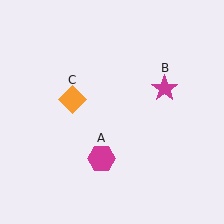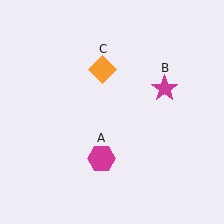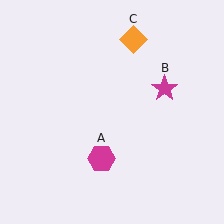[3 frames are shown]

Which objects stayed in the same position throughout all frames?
Magenta hexagon (object A) and magenta star (object B) remained stationary.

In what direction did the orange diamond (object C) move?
The orange diamond (object C) moved up and to the right.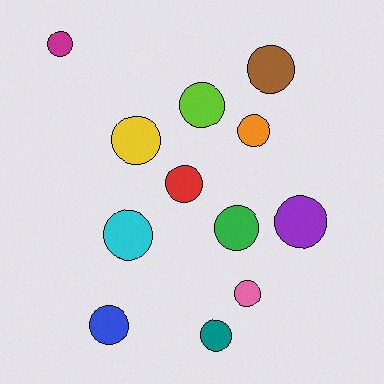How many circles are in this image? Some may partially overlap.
There are 12 circles.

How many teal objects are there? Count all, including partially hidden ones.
There is 1 teal object.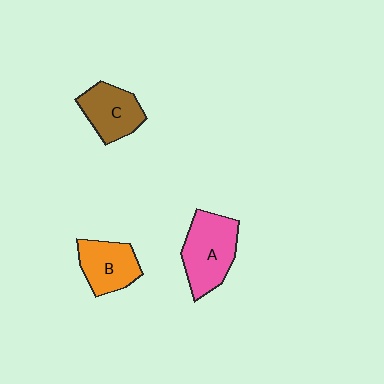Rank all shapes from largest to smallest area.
From largest to smallest: A (pink), C (brown), B (orange).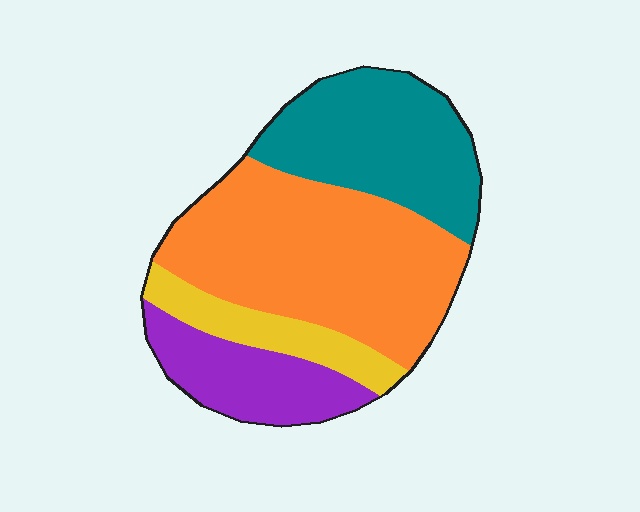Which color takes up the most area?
Orange, at roughly 45%.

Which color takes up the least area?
Yellow, at roughly 10%.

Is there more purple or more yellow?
Purple.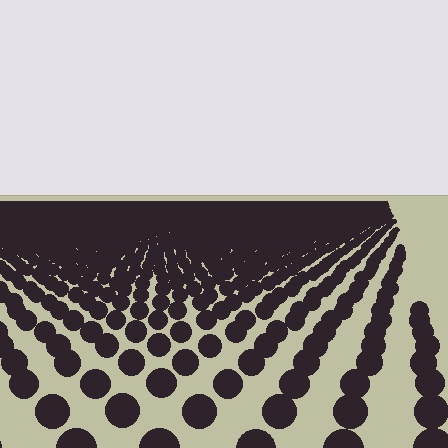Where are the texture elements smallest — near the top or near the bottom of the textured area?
Near the top.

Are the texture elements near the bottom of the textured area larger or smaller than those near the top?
Larger. Near the bottom, elements are closer to the viewer and appear at a bigger on-screen size.